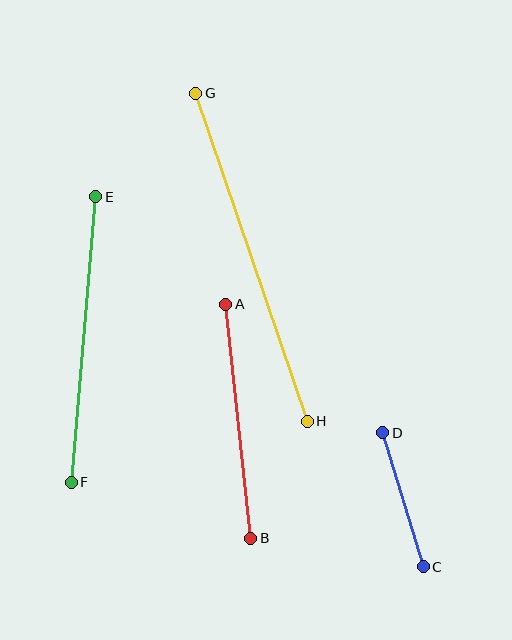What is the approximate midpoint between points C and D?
The midpoint is at approximately (403, 500) pixels.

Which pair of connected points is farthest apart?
Points G and H are farthest apart.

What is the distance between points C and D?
The distance is approximately 140 pixels.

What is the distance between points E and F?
The distance is approximately 286 pixels.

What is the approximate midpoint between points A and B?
The midpoint is at approximately (238, 421) pixels.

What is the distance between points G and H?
The distance is approximately 347 pixels.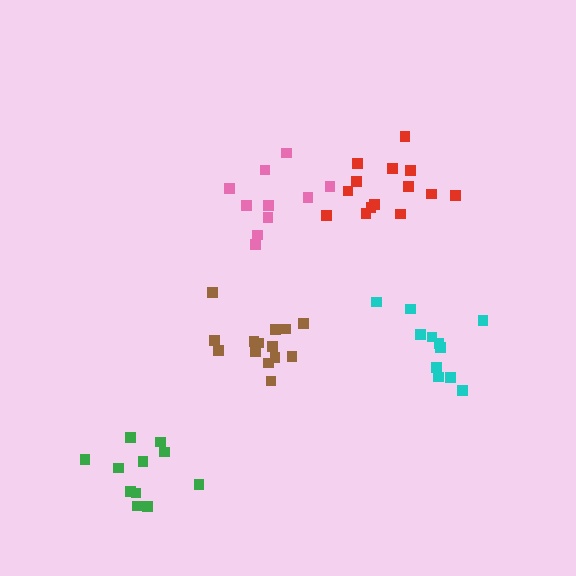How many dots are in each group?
Group 1: 14 dots, Group 2: 10 dots, Group 3: 14 dots, Group 4: 11 dots, Group 5: 11 dots (60 total).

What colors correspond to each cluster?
The clusters are colored: brown, pink, red, cyan, green.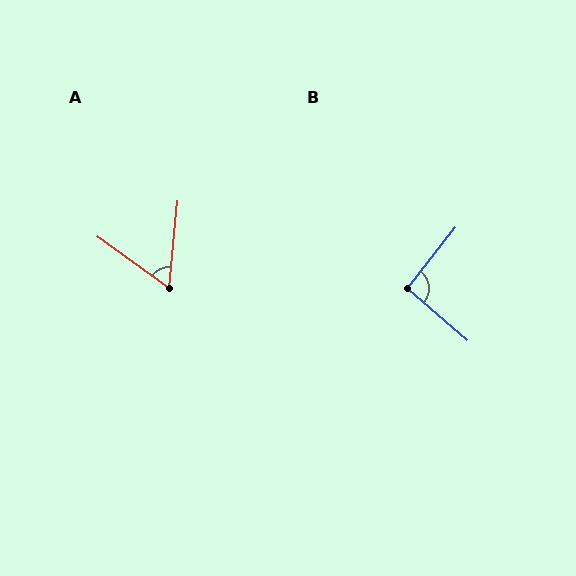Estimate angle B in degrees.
Approximately 92 degrees.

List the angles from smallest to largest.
A (60°), B (92°).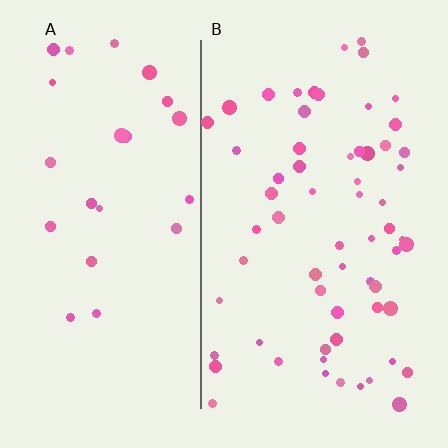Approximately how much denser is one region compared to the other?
Approximately 2.7× — region B over region A.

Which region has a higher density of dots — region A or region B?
B (the right).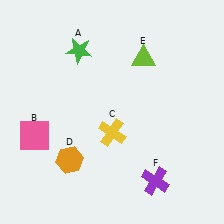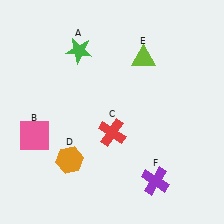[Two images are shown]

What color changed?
The cross (C) changed from yellow in Image 1 to red in Image 2.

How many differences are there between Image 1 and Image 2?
There is 1 difference between the two images.